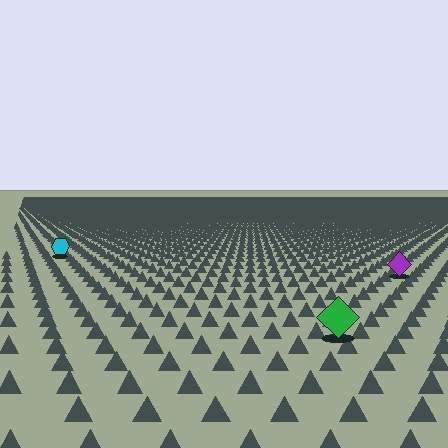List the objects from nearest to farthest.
From nearest to farthest: the green diamond, the purple diamond, the cyan hexagon.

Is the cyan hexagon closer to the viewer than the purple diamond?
No. The purple diamond is closer — you can tell from the texture gradient: the ground texture is coarser near it.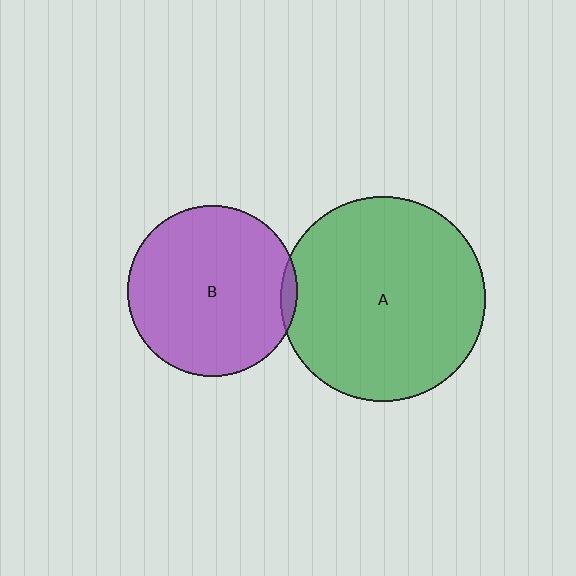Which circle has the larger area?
Circle A (green).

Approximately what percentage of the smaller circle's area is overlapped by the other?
Approximately 5%.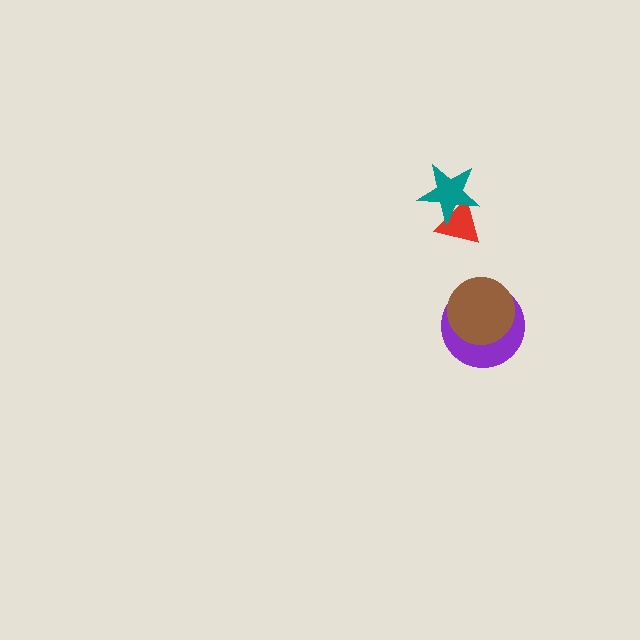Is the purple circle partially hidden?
Yes, it is partially covered by another shape.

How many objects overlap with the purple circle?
1 object overlaps with the purple circle.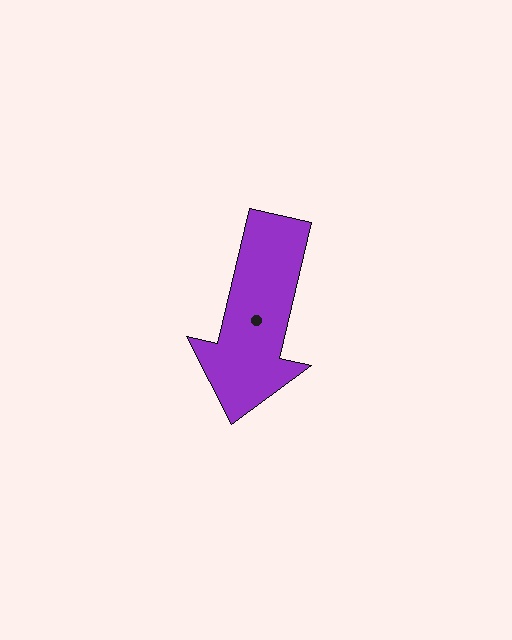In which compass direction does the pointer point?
South.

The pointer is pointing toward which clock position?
Roughly 6 o'clock.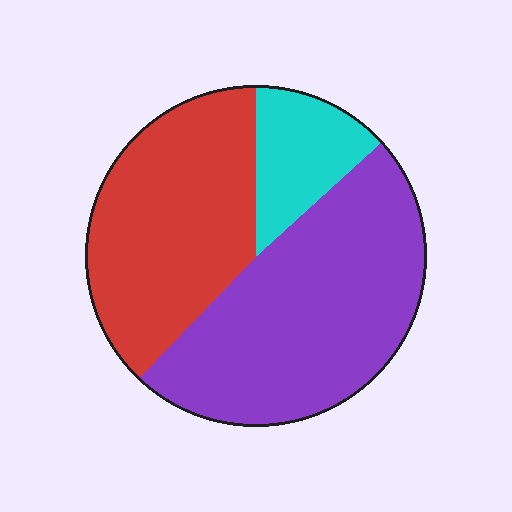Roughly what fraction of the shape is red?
Red takes up about three eighths (3/8) of the shape.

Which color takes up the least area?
Cyan, at roughly 15%.